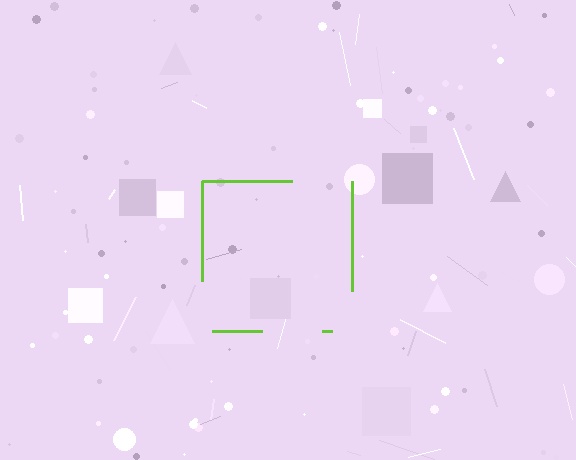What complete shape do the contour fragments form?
The contour fragments form a square.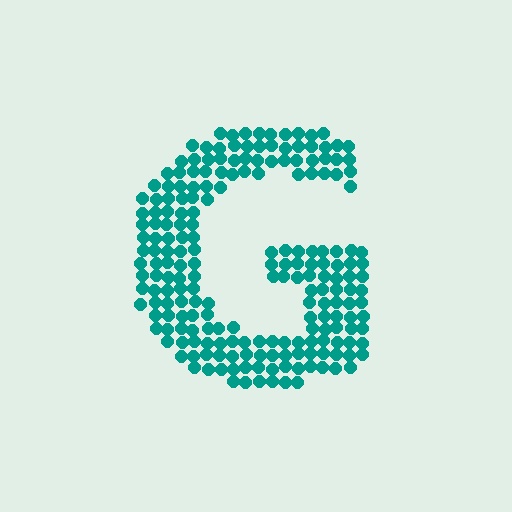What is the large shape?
The large shape is the letter G.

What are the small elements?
The small elements are circles.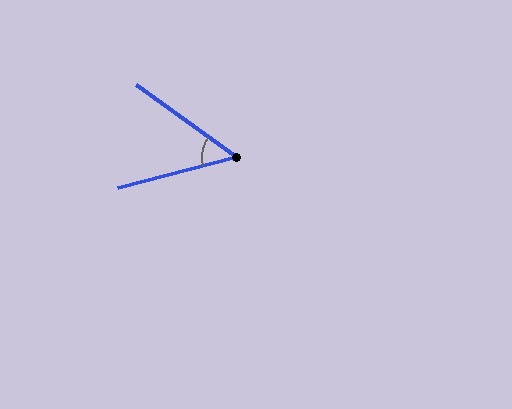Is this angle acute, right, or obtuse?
It is acute.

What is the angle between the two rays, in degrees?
Approximately 50 degrees.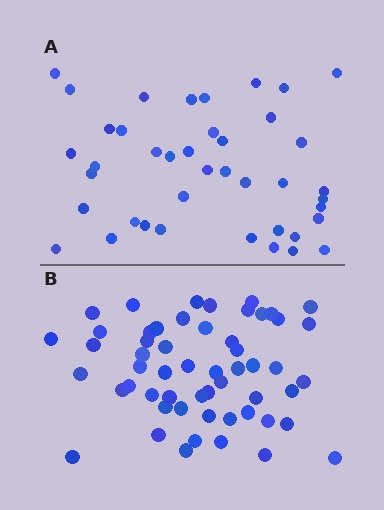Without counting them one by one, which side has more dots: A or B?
Region B (the bottom region) has more dots.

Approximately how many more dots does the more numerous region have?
Region B has approximately 15 more dots than region A.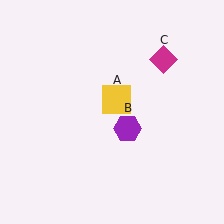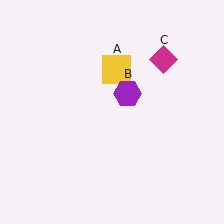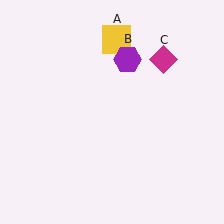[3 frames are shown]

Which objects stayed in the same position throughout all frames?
Magenta diamond (object C) remained stationary.